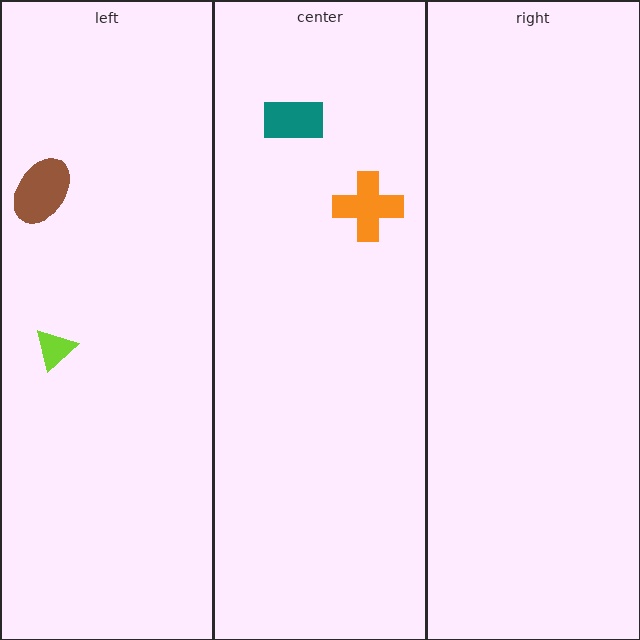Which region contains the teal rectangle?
The center region.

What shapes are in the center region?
The teal rectangle, the orange cross.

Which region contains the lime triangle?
The left region.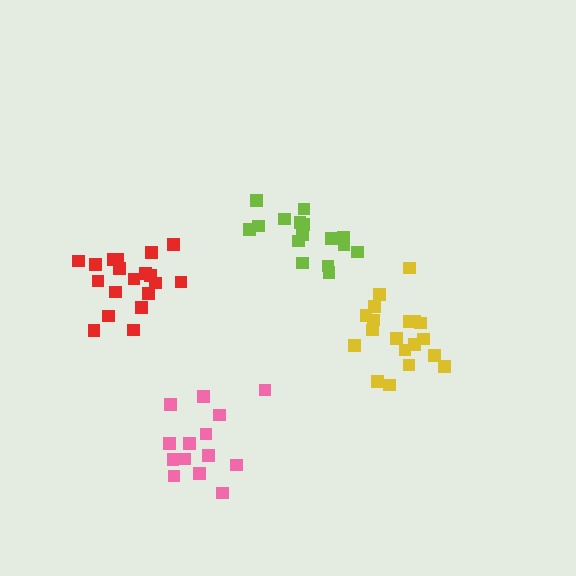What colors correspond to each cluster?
The clusters are colored: yellow, pink, red, lime.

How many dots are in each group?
Group 1: 19 dots, Group 2: 14 dots, Group 3: 19 dots, Group 4: 16 dots (68 total).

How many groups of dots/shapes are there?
There are 4 groups.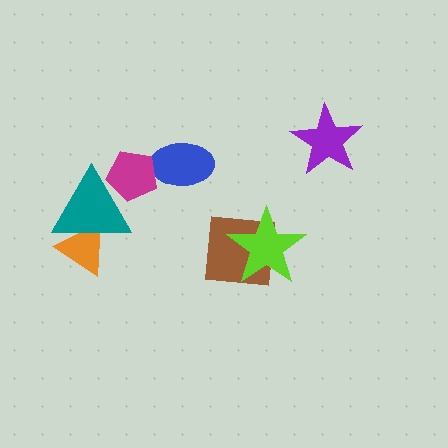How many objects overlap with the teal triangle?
2 objects overlap with the teal triangle.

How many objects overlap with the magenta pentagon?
2 objects overlap with the magenta pentagon.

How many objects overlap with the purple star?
0 objects overlap with the purple star.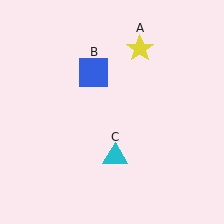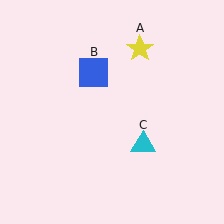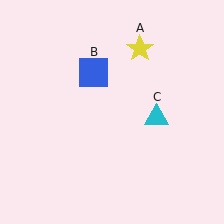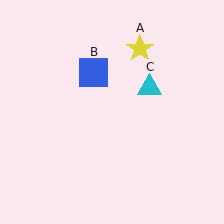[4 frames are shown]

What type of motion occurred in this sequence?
The cyan triangle (object C) rotated counterclockwise around the center of the scene.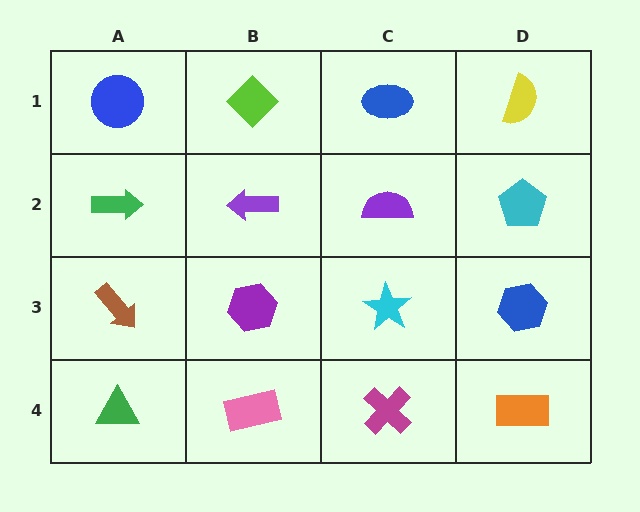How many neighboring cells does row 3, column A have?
3.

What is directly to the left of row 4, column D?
A magenta cross.